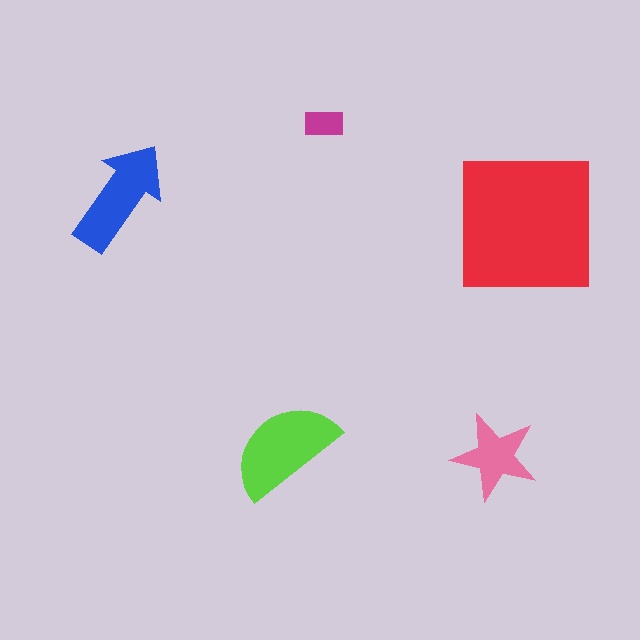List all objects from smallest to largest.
The magenta rectangle, the pink star, the blue arrow, the lime semicircle, the red square.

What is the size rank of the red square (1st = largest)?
1st.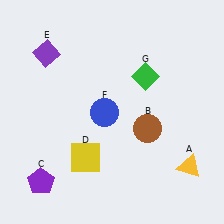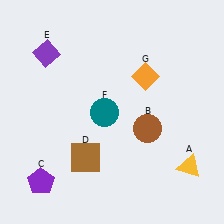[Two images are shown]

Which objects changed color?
D changed from yellow to brown. F changed from blue to teal. G changed from green to orange.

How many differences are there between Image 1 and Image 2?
There are 3 differences between the two images.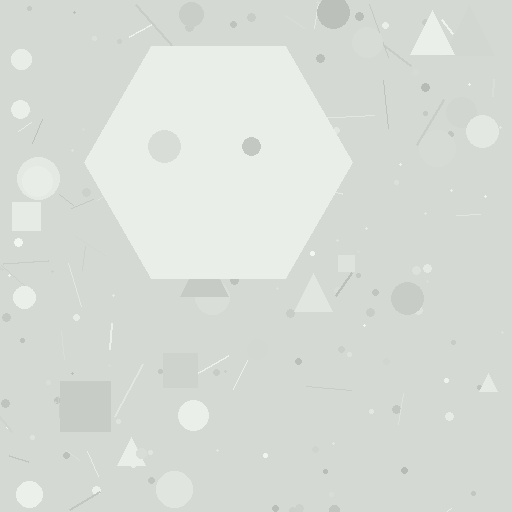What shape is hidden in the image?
A hexagon is hidden in the image.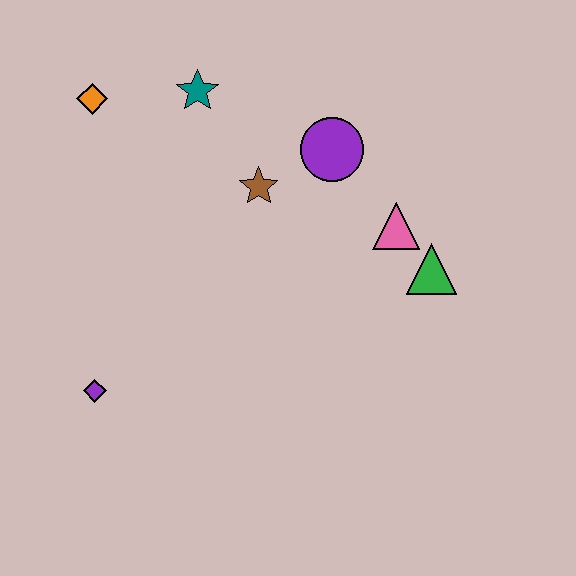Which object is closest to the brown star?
The purple circle is closest to the brown star.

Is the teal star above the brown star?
Yes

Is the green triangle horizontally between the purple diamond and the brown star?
No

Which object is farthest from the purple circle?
The purple diamond is farthest from the purple circle.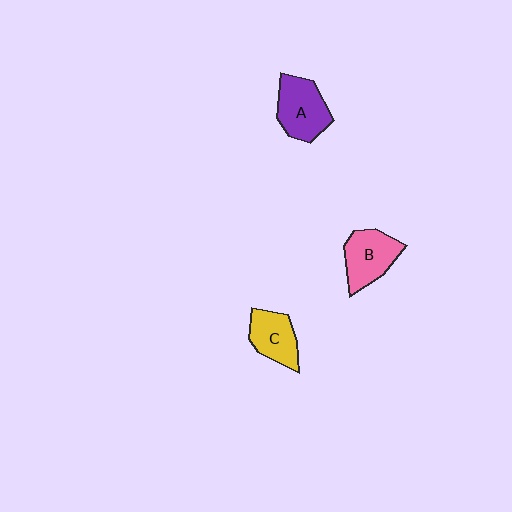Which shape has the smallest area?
Shape C (yellow).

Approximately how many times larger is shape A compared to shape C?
Approximately 1.3 times.